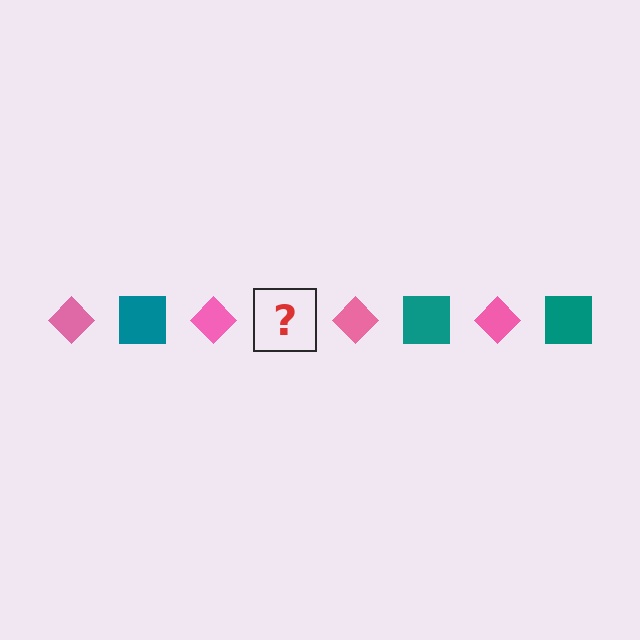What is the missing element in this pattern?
The missing element is a teal square.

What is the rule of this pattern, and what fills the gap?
The rule is that the pattern alternates between pink diamond and teal square. The gap should be filled with a teal square.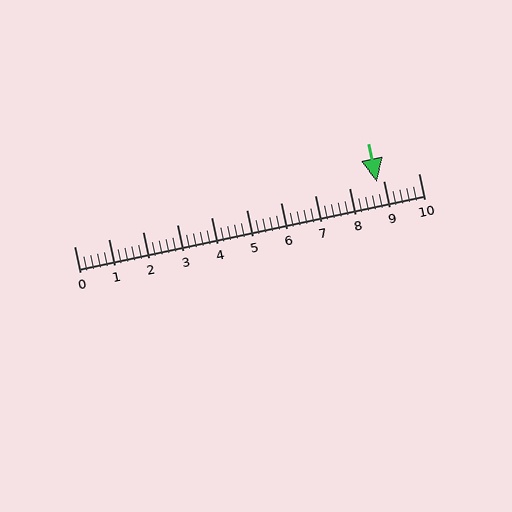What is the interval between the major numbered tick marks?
The major tick marks are spaced 1 units apart.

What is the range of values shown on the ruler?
The ruler shows values from 0 to 10.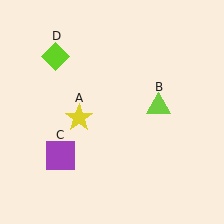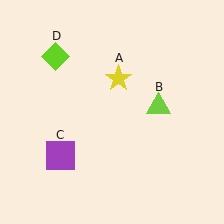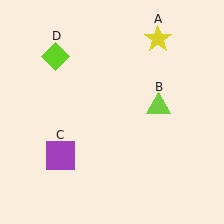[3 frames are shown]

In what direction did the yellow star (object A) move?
The yellow star (object A) moved up and to the right.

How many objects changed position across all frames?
1 object changed position: yellow star (object A).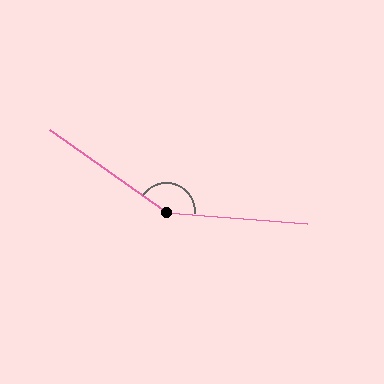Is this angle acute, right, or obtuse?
It is obtuse.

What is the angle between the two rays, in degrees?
Approximately 150 degrees.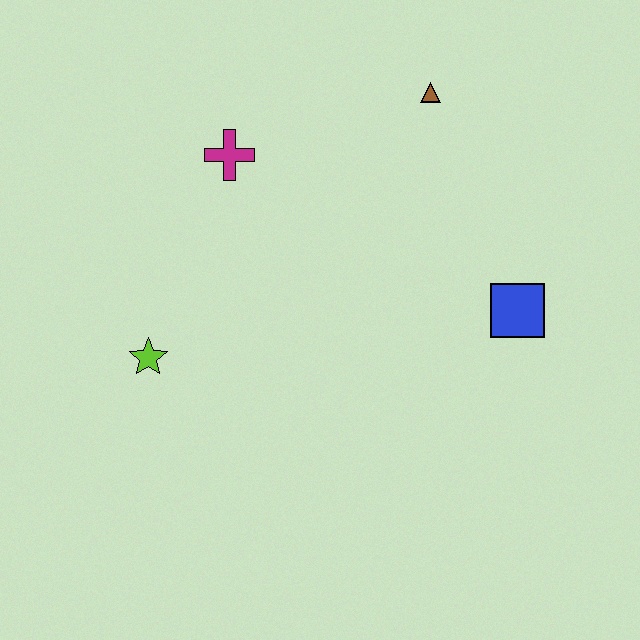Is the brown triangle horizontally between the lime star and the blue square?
Yes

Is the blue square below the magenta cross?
Yes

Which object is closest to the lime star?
The magenta cross is closest to the lime star.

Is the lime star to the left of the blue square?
Yes